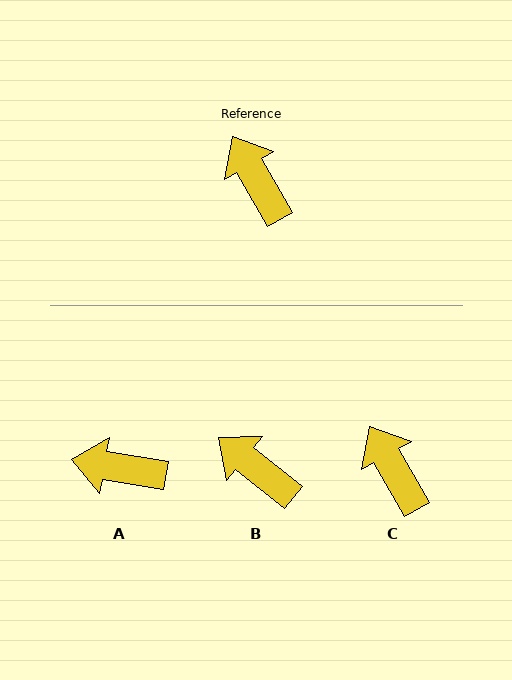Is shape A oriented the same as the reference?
No, it is off by about 51 degrees.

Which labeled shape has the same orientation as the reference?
C.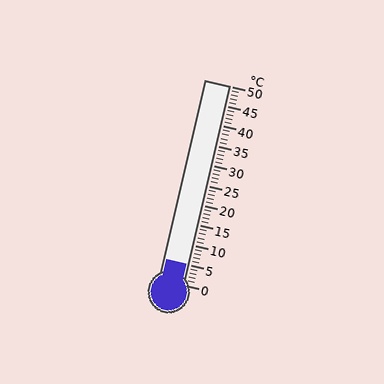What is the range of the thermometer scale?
The thermometer scale ranges from 0°C to 50°C.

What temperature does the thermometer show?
The thermometer shows approximately 5°C.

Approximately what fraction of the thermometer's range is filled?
The thermometer is filled to approximately 10% of its range.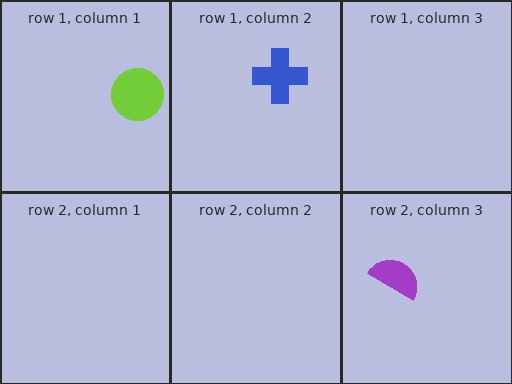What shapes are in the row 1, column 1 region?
The lime circle.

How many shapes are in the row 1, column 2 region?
1.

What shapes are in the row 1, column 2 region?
The blue cross.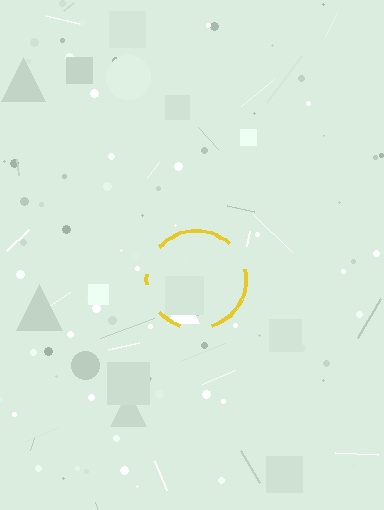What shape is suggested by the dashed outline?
The dashed outline suggests a circle.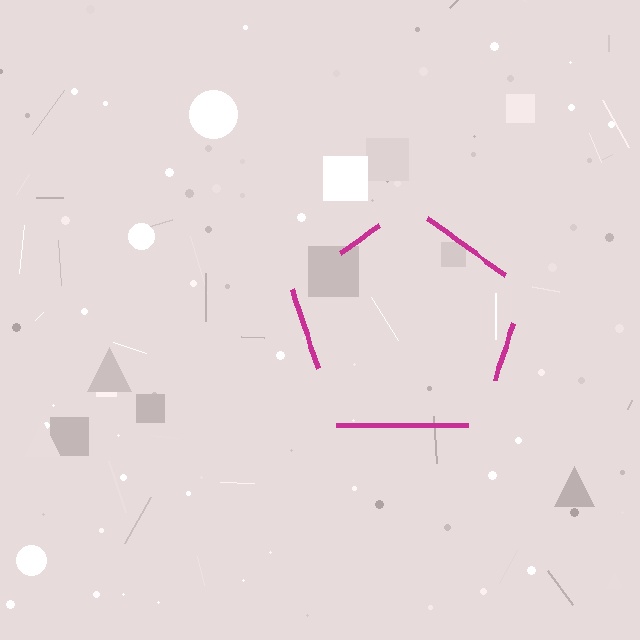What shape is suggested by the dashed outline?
The dashed outline suggests a pentagon.